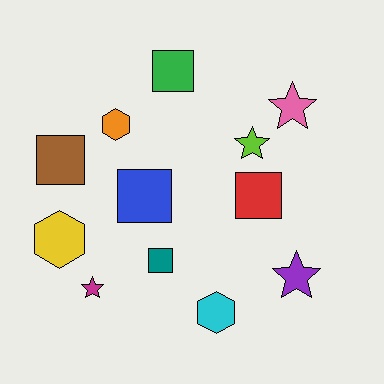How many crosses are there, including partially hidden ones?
There are no crosses.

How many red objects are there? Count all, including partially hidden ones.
There is 1 red object.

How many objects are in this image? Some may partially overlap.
There are 12 objects.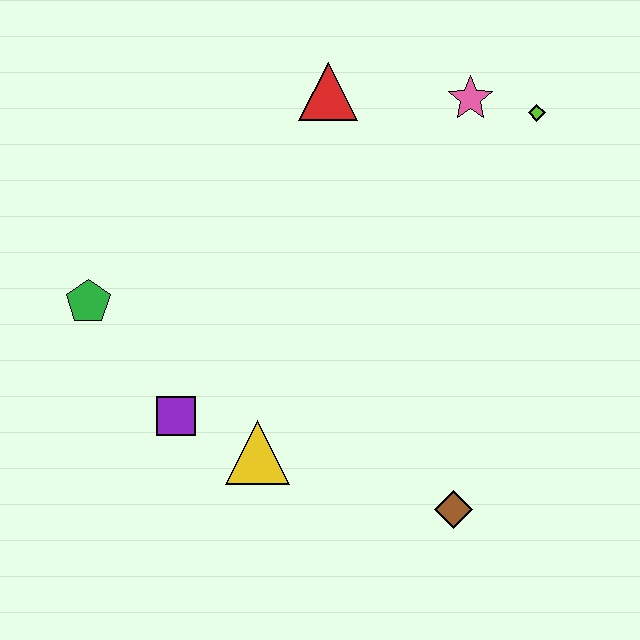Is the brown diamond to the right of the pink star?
No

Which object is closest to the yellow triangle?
The purple square is closest to the yellow triangle.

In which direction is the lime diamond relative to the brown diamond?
The lime diamond is above the brown diamond.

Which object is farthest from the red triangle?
The brown diamond is farthest from the red triangle.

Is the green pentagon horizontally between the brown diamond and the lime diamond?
No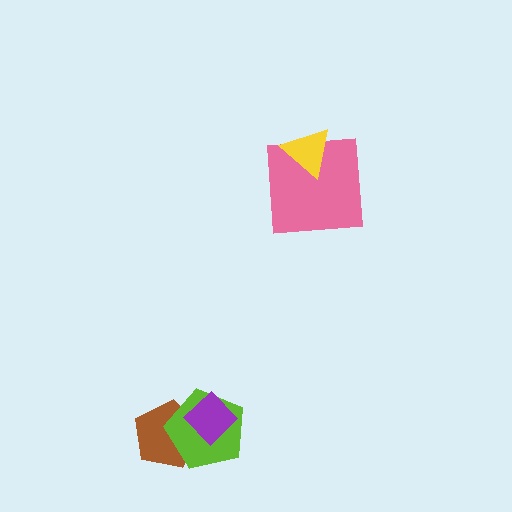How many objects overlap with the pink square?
1 object overlaps with the pink square.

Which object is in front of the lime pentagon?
The purple diamond is in front of the lime pentagon.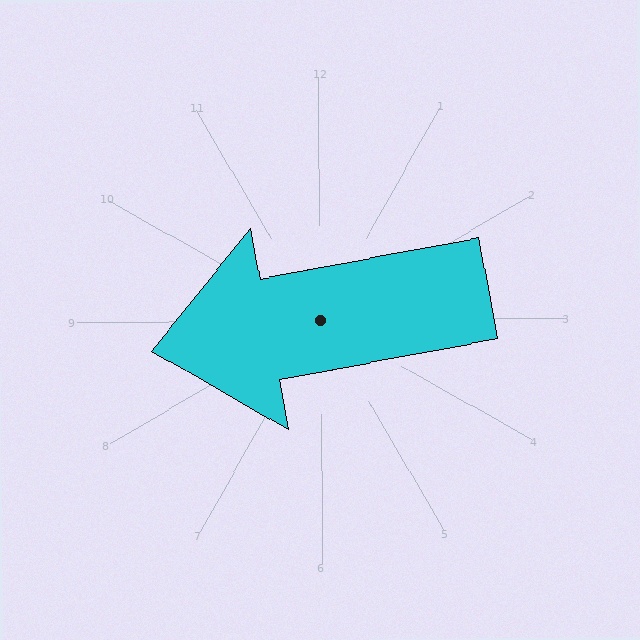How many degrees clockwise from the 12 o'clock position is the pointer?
Approximately 260 degrees.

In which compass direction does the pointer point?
West.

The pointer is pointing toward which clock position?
Roughly 9 o'clock.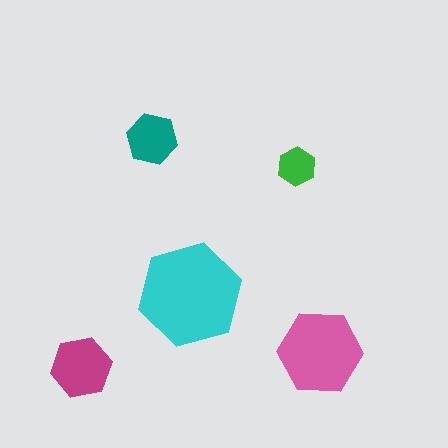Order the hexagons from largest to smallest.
the cyan one, the pink one, the magenta one, the teal one, the green one.